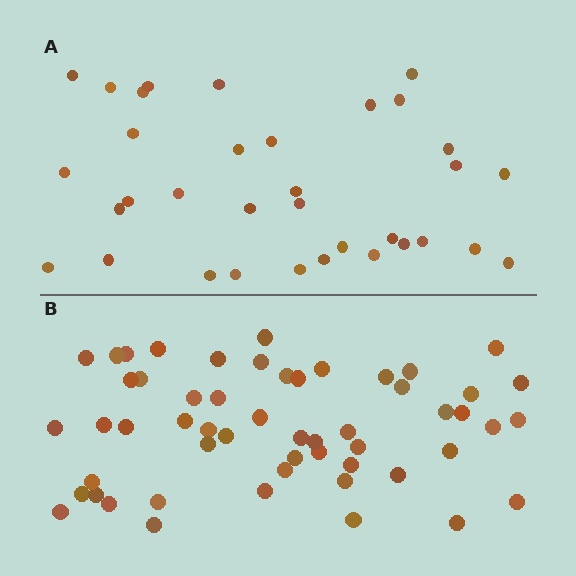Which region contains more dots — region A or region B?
Region B (the bottom region) has more dots.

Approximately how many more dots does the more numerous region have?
Region B has approximately 20 more dots than region A.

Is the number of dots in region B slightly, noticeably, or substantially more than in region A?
Region B has substantially more. The ratio is roughly 1.6 to 1.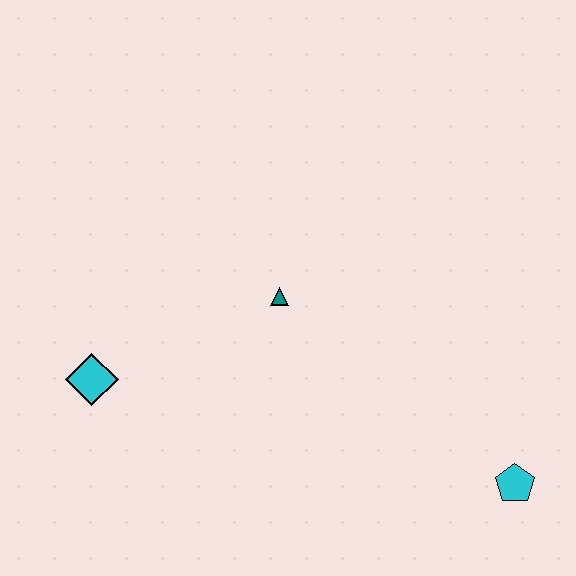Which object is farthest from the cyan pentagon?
The cyan diamond is farthest from the cyan pentagon.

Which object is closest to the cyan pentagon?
The teal triangle is closest to the cyan pentagon.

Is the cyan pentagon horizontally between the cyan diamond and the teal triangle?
No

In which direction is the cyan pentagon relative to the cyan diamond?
The cyan pentagon is to the right of the cyan diamond.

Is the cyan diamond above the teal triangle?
No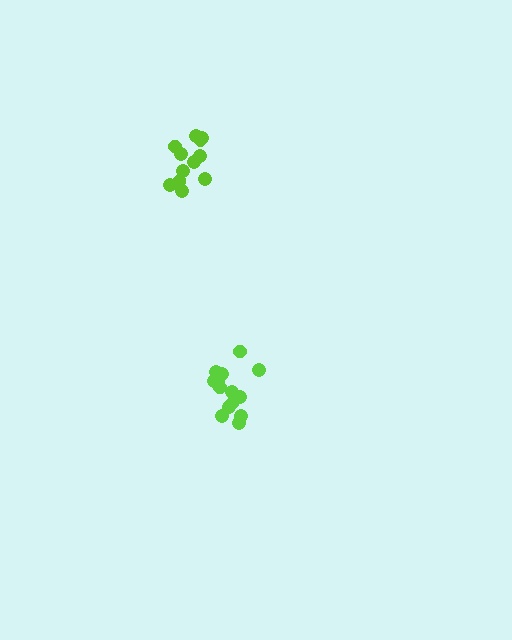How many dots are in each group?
Group 1: 14 dots, Group 2: 12 dots (26 total).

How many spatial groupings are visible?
There are 2 spatial groupings.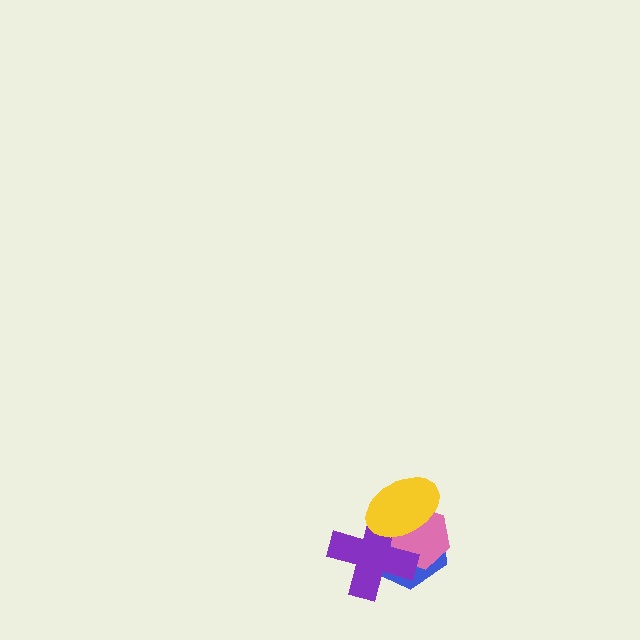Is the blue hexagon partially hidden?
Yes, it is partially covered by another shape.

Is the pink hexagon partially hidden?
Yes, it is partially covered by another shape.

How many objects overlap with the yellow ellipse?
3 objects overlap with the yellow ellipse.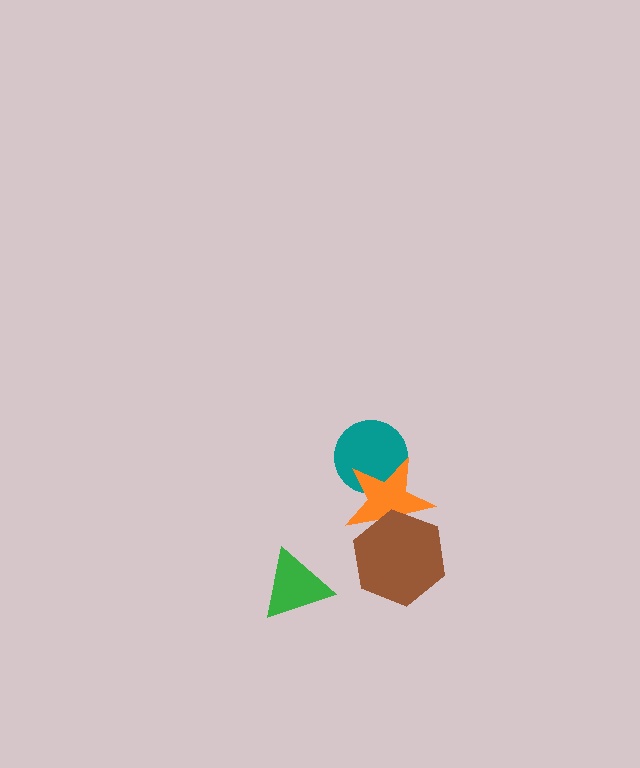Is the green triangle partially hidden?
No, no other shape covers it.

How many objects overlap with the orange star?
2 objects overlap with the orange star.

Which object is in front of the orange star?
The brown hexagon is in front of the orange star.